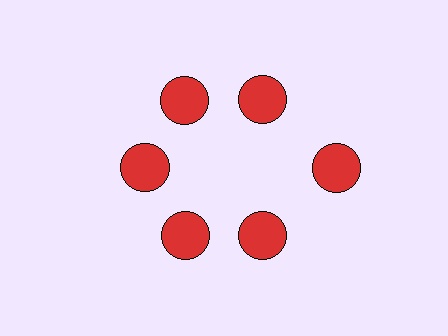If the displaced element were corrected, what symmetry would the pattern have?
It would have 6-fold rotational symmetry — the pattern would map onto itself every 60 degrees.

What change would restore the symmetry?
The symmetry would be restored by moving it inward, back onto the ring so that all 6 circles sit at equal angles and equal distance from the center.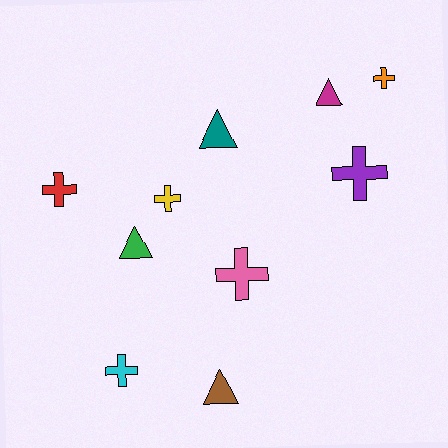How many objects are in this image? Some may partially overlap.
There are 10 objects.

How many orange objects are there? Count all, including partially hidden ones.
There is 1 orange object.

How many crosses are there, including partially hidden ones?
There are 6 crosses.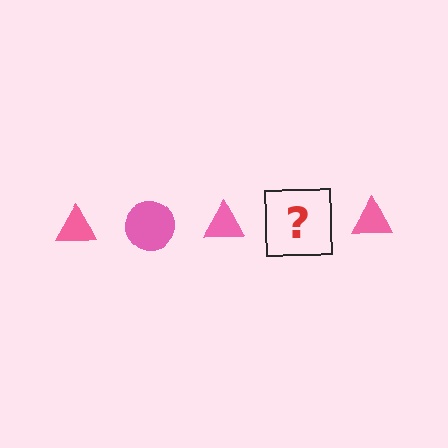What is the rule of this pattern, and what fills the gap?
The rule is that the pattern cycles through triangle, circle shapes in pink. The gap should be filled with a pink circle.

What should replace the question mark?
The question mark should be replaced with a pink circle.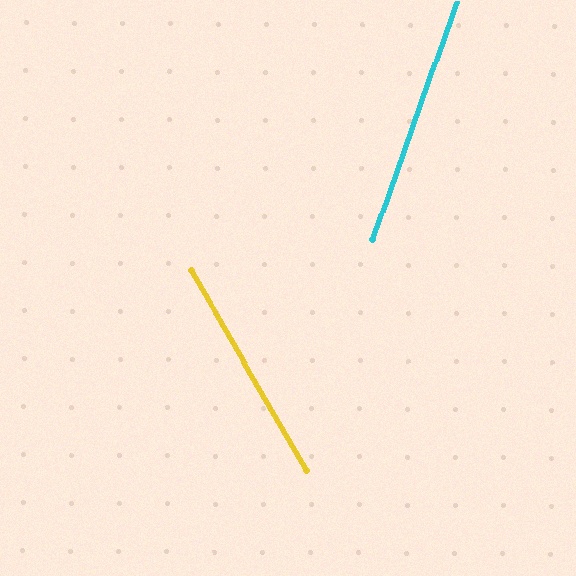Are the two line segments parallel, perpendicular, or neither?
Neither parallel nor perpendicular — they differ by about 49°.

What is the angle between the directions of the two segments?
Approximately 49 degrees.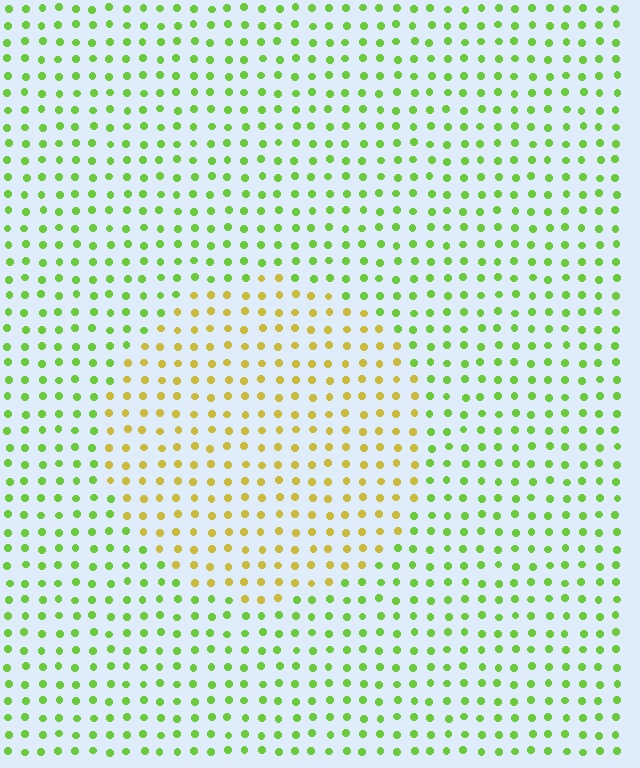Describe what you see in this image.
The image is filled with small lime elements in a uniform arrangement. A circle-shaped region is visible where the elements are tinted to a slightly different hue, forming a subtle color boundary.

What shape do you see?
I see a circle.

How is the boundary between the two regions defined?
The boundary is defined purely by a slight shift in hue (about 47 degrees). Spacing, size, and orientation are identical on both sides.